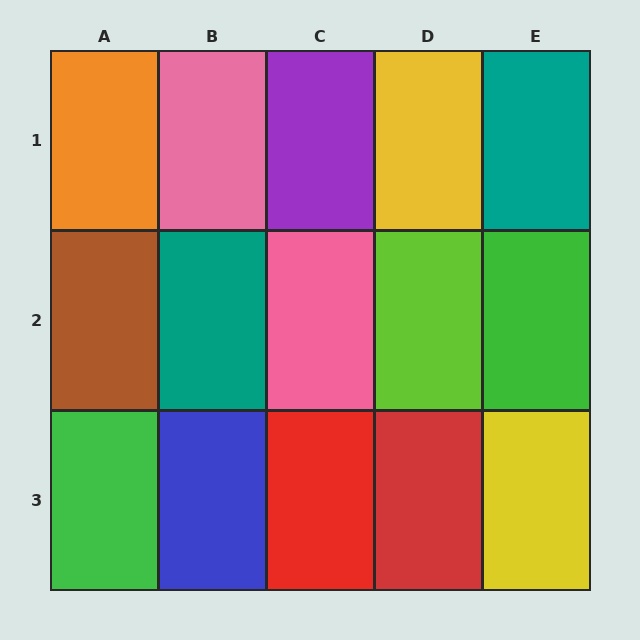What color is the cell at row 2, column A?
Brown.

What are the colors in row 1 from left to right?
Orange, pink, purple, yellow, teal.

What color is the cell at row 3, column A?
Green.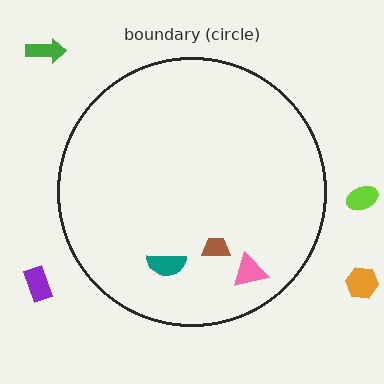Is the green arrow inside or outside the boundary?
Outside.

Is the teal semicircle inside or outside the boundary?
Inside.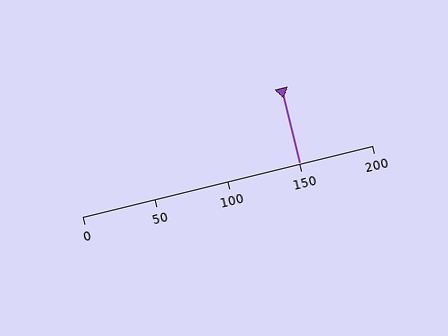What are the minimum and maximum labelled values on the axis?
The axis runs from 0 to 200.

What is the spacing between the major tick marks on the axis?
The major ticks are spaced 50 apart.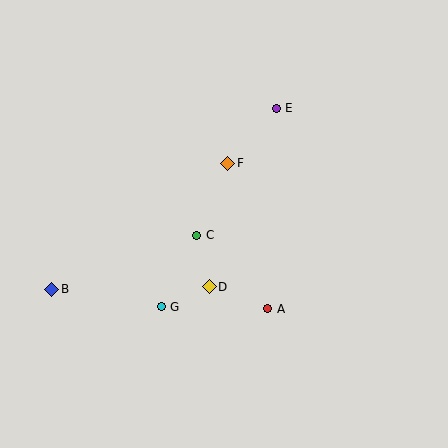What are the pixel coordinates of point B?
Point B is at (52, 289).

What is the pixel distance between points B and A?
The distance between B and A is 217 pixels.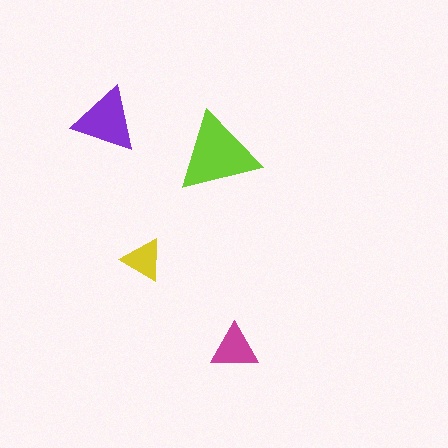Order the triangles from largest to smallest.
the lime one, the purple one, the magenta one, the yellow one.